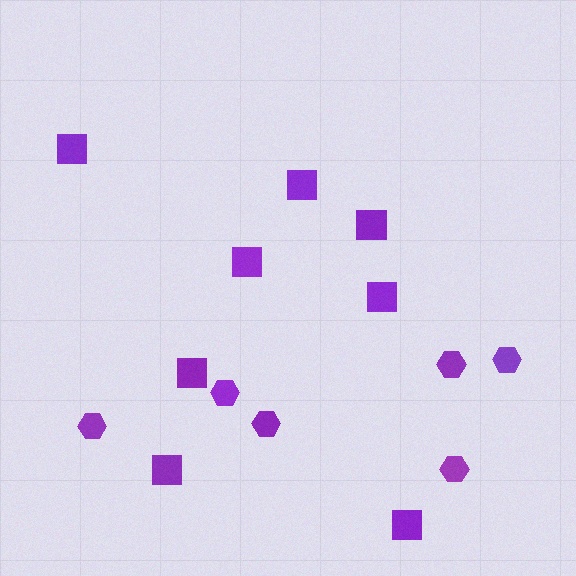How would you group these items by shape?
There are 2 groups: one group of hexagons (6) and one group of squares (8).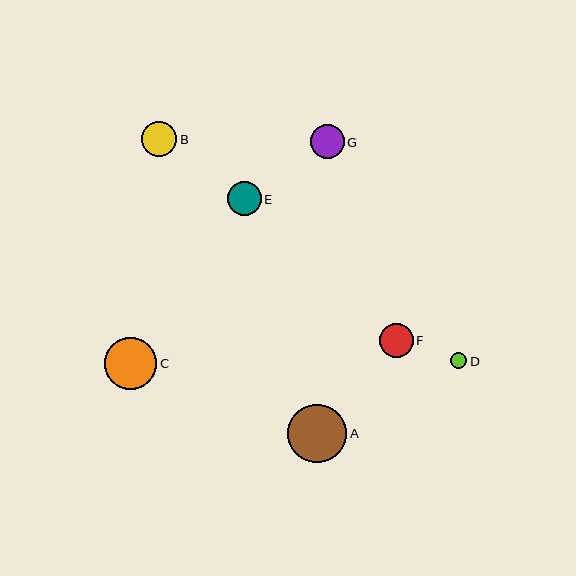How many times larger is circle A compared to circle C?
Circle A is approximately 1.1 times the size of circle C.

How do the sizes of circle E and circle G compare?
Circle E and circle G are approximately the same size.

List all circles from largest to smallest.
From largest to smallest: A, C, B, F, E, G, D.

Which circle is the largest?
Circle A is the largest with a size of approximately 59 pixels.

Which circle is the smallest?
Circle D is the smallest with a size of approximately 16 pixels.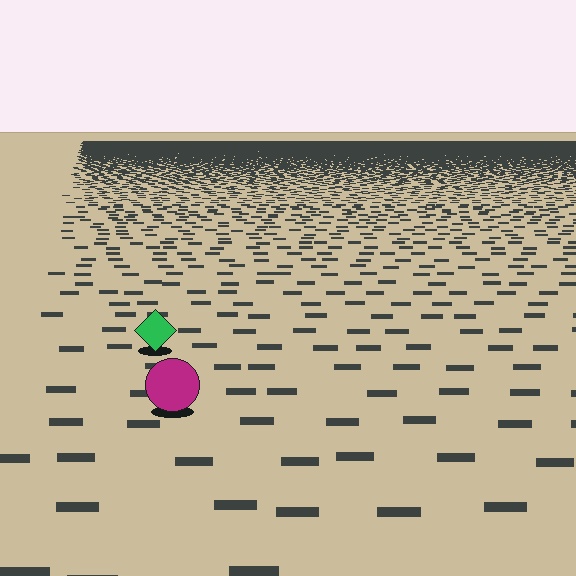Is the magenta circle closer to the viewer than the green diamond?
Yes. The magenta circle is closer — you can tell from the texture gradient: the ground texture is coarser near it.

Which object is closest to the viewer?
The magenta circle is closest. The texture marks near it are larger and more spread out.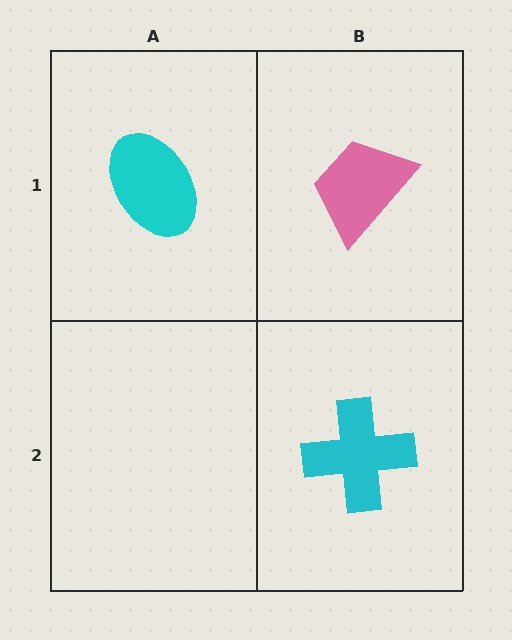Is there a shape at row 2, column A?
No, that cell is empty.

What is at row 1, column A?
A cyan ellipse.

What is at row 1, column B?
A pink trapezoid.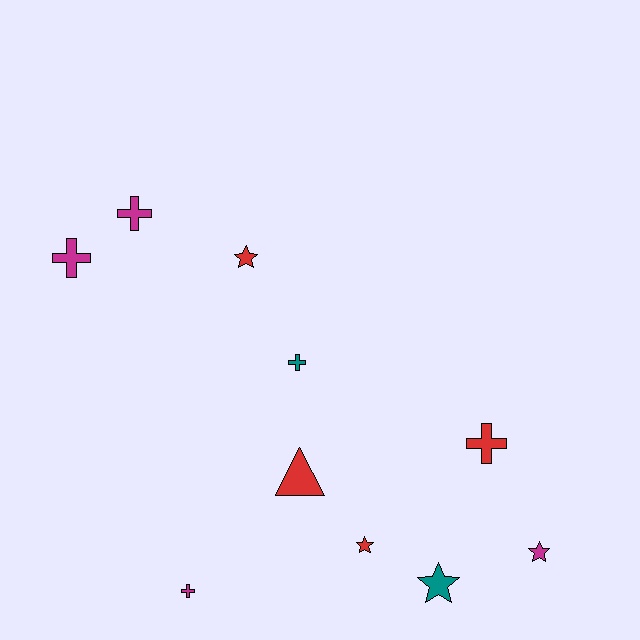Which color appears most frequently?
Red, with 4 objects.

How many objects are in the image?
There are 10 objects.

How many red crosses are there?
There is 1 red cross.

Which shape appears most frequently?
Cross, with 5 objects.